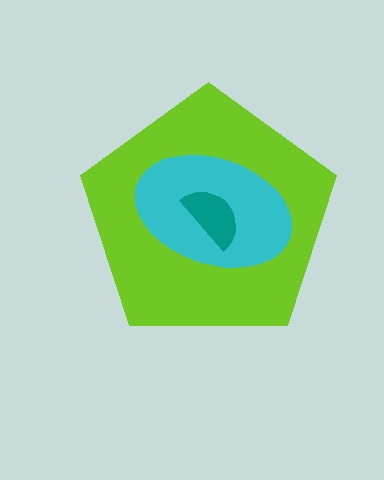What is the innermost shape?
The teal semicircle.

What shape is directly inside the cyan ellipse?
The teal semicircle.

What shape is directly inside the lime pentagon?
The cyan ellipse.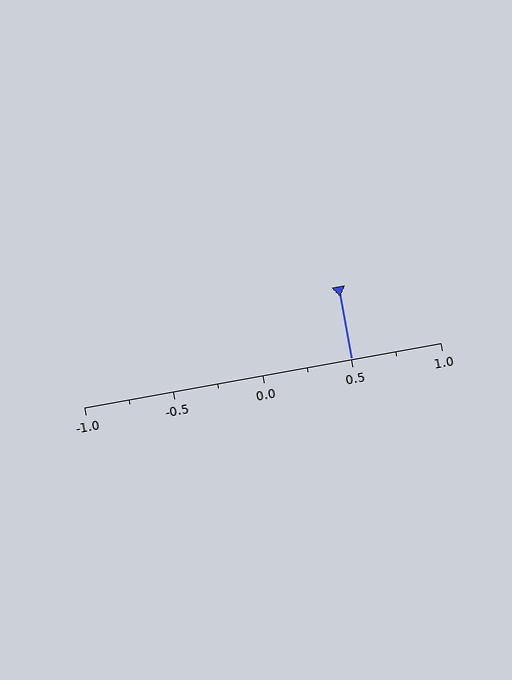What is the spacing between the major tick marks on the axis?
The major ticks are spaced 0.5 apart.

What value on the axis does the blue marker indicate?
The marker indicates approximately 0.5.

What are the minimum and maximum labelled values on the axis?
The axis runs from -1.0 to 1.0.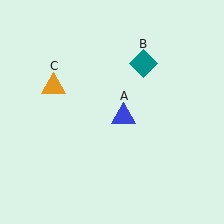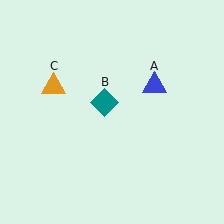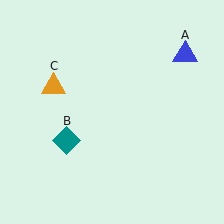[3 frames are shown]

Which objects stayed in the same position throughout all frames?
Orange triangle (object C) remained stationary.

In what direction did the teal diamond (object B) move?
The teal diamond (object B) moved down and to the left.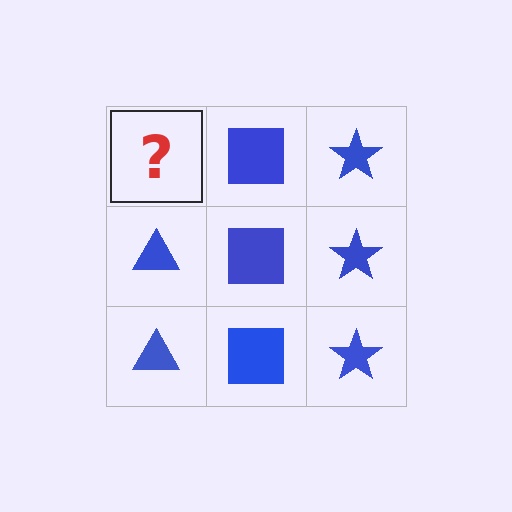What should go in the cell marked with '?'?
The missing cell should contain a blue triangle.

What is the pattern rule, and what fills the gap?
The rule is that each column has a consistent shape. The gap should be filled with a blue triangle.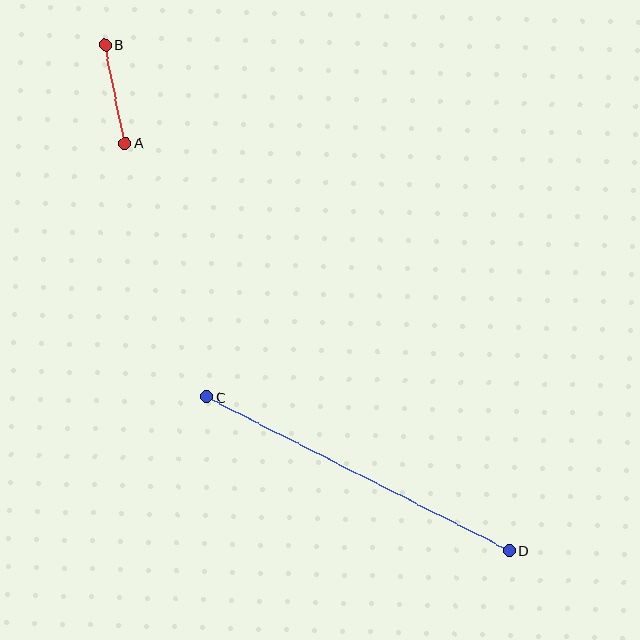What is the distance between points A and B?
The distance is approximately 101 pixels.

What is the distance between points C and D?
The distance is approximately 339 pixels.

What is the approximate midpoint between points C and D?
The midpoint is at approximately (358, 474) pixels.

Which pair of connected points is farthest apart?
Points C and D are farthest apart.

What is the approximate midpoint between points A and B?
The midpoint is at approximately (115, 94) pixels.